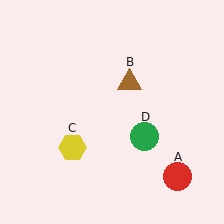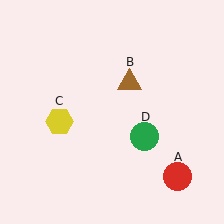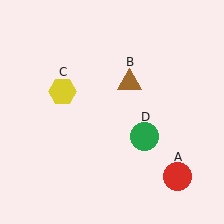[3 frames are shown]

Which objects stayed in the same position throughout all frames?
Red circle (object A) and brown triangle (object B) and green circle (object D) remained stationary.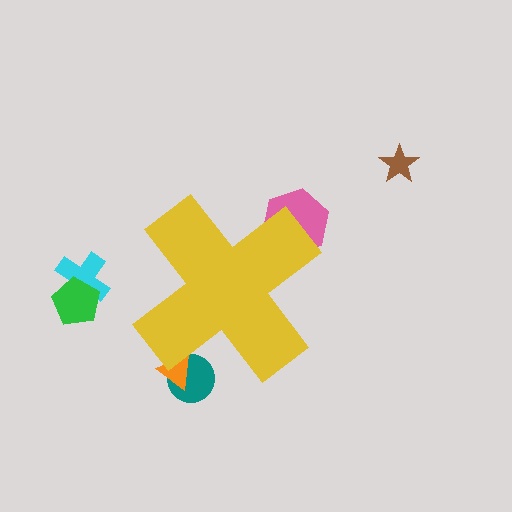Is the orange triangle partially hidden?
Yes, the orange triangle is partially hidden behind the yellow cross.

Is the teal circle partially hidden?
Yes, the teal circle is partially hidden behind the yellow cross.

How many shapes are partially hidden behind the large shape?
3 shapes are partially hidden.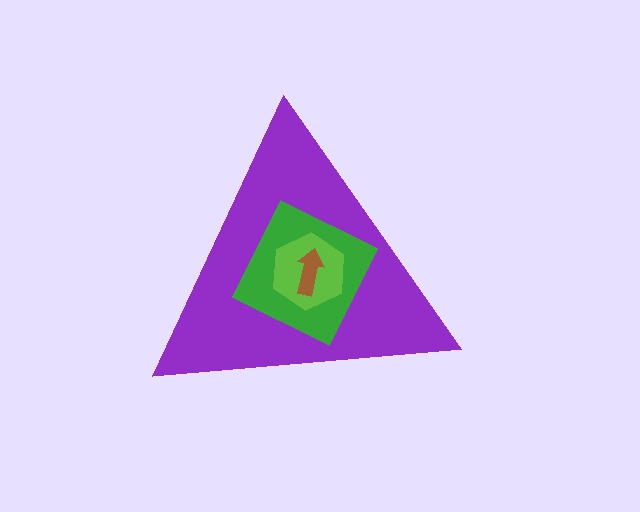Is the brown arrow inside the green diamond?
Yes.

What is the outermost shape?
The purple triangle.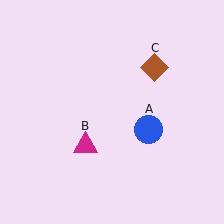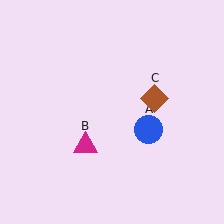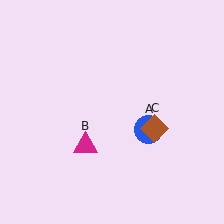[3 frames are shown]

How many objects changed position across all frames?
1 object changed position: brown diamond (object C).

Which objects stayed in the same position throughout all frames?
Blue circle (object A) and magenta triangle (object B) remained stationary.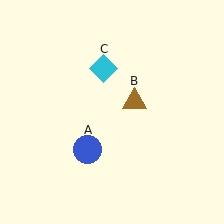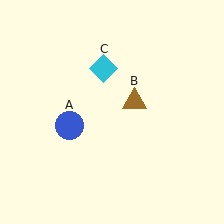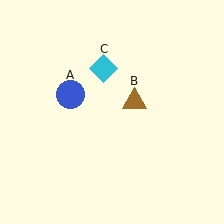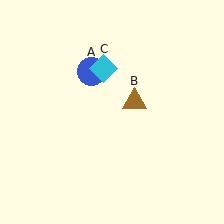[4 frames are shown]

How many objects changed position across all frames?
1 object changed position: blue circle (object A).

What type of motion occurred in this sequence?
The blue circle (object A) rotated clockwise around the center of the scene.